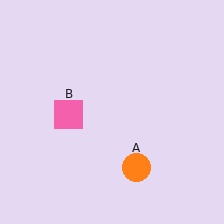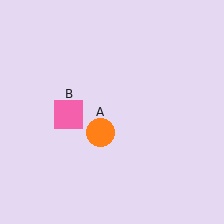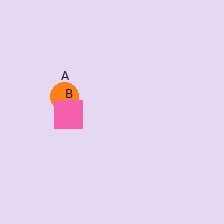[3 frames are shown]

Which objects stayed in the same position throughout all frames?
Pink square (object B) remained stationary.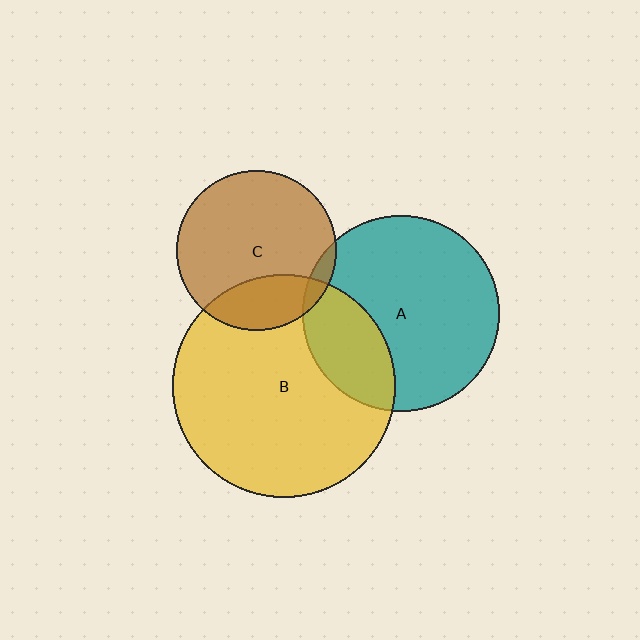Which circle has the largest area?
Circle B (yellow).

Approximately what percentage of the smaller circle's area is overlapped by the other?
Approximately 5%.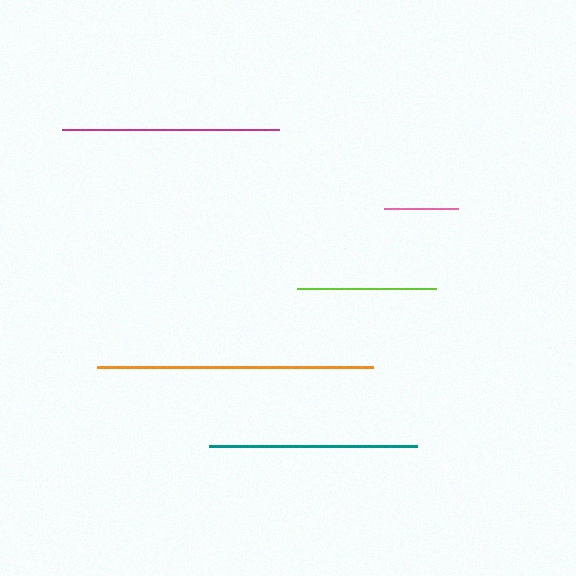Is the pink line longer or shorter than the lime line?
The lime line is longer than the pink line.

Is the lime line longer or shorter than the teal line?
The teal line is longer than the lime line.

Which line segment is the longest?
The orange line is the longest at approximately 277 pixels.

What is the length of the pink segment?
The pink segment is approximately 73 pixels long.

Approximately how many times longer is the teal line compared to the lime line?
The teal line is approximately 1.5 times the length of the lime line.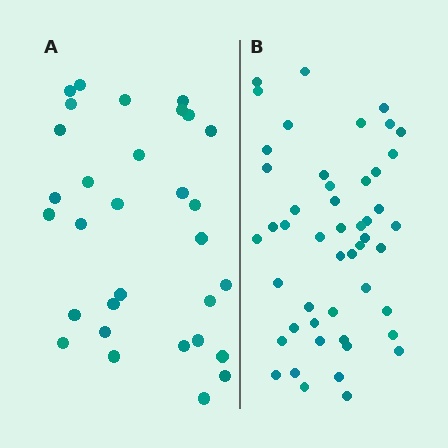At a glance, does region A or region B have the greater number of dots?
Region B (the right region) has more dots.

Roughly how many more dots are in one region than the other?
Region B has approximately 20 more dots than region A.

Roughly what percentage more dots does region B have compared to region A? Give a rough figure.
About 60% more.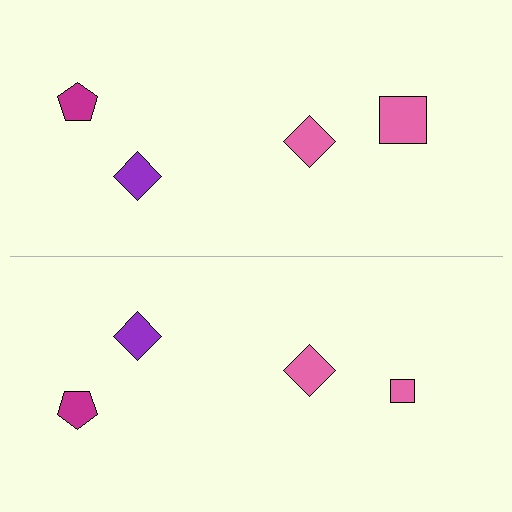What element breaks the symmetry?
The pink square on the bottom side has a different size than its mirror counterpart.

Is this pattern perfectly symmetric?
No, the pattern is not perfectly symmetric. The pink square on the bottom side has a different size than its mirror counterpart.